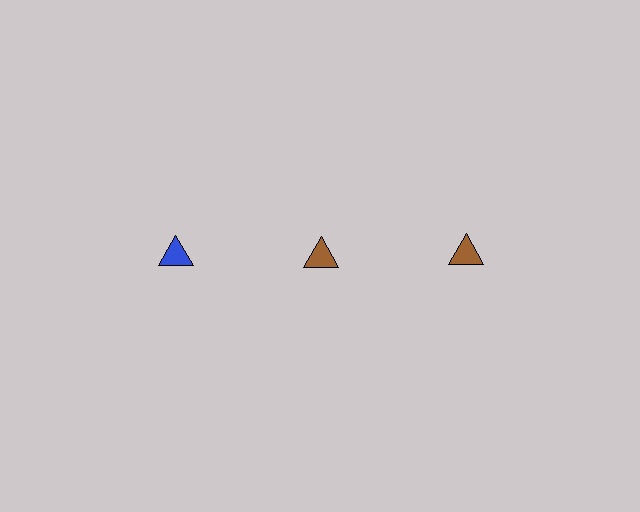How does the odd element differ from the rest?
It has a different color: blue instead of brown.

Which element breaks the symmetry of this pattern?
The blue triangle in the top row, leftmost column breaks the symmetry. All other shapes are brown triangles.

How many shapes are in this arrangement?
There are 3 shapes arranged in a grid pattern.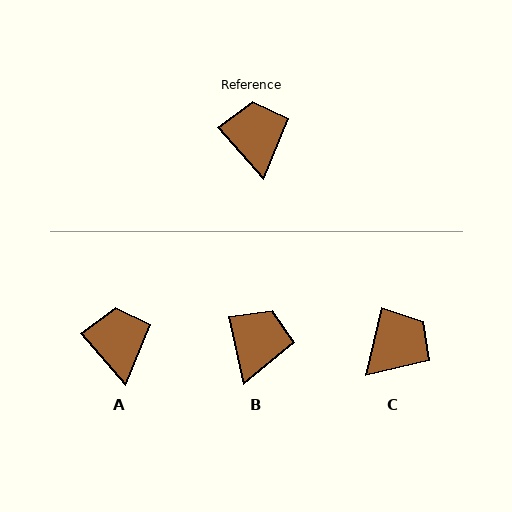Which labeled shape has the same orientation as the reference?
A.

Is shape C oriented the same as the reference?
No, it is off by about 55 degrees.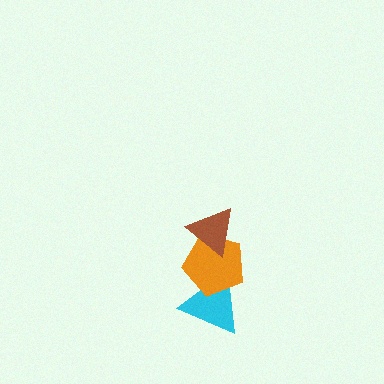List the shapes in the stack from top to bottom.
From top to bottom: the brown triangle, the orange pentagon, the cyan triangle.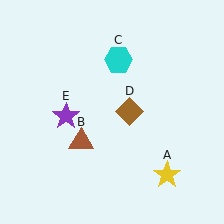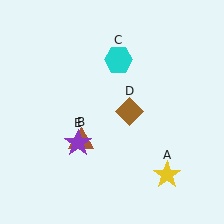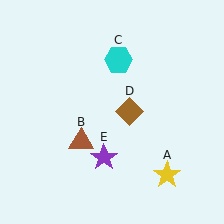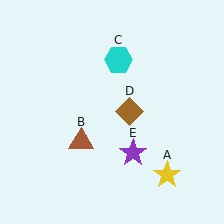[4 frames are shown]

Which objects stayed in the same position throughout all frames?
Yellow star (object A) and brown triangle (object B) and cyan hexagon (object C) and brown diamond (object D) remained stationary.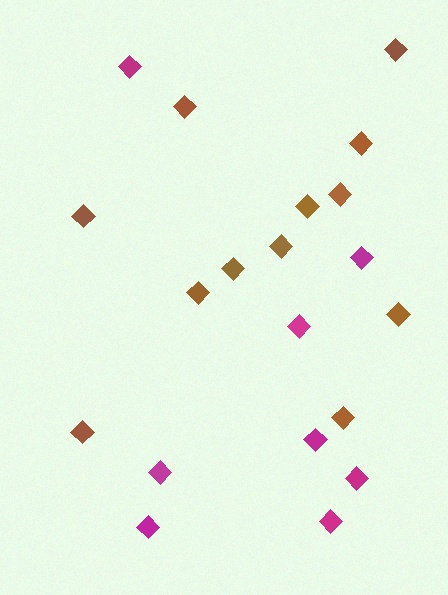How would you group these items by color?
There are 2 groups: one group of brown diamonds (12) and one group of magenta diamonds (8).